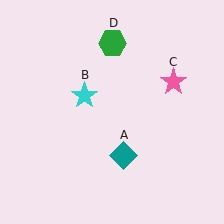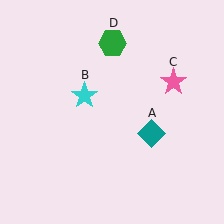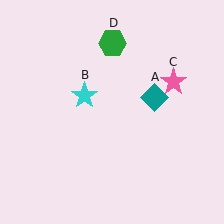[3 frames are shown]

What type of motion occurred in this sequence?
The teal diamond (object A) rotated counterclockwise around the center of the scene.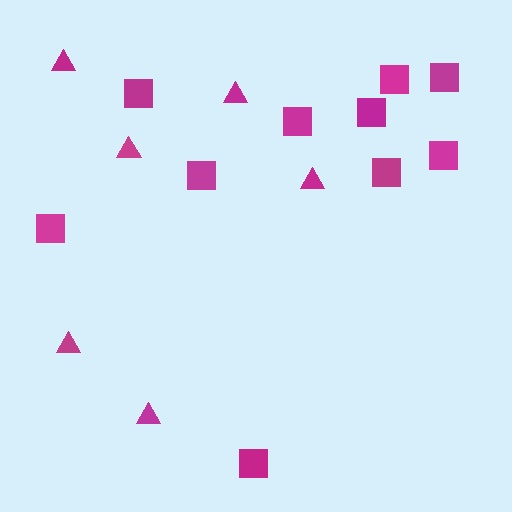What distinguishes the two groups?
There are 2 groups: one group of triangles (6) and one group of squares (10).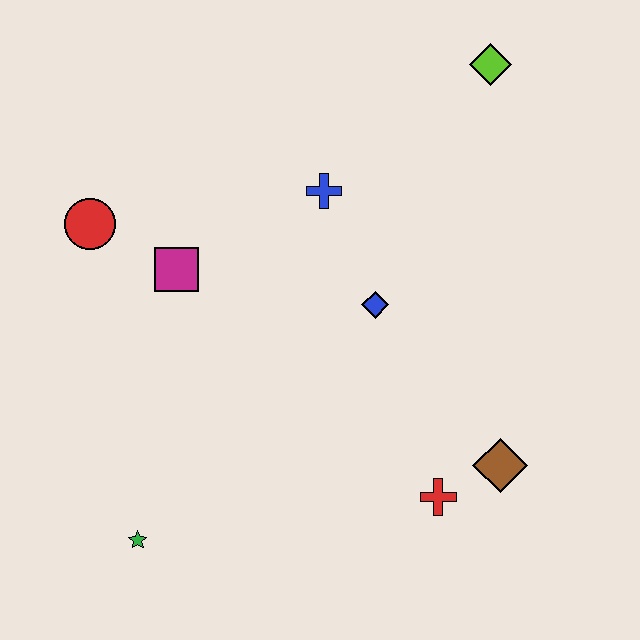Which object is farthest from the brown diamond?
The red circle is farthest from the brown diamond.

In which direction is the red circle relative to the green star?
The red circle is above the green star.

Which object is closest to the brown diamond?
The red cross is closest to the brown diamond.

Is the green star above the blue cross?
No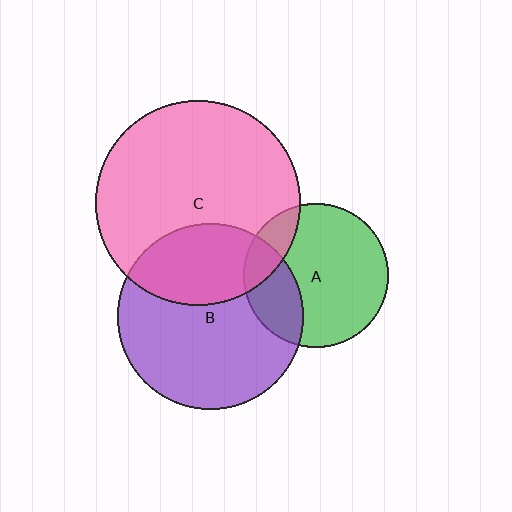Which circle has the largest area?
Circle C (pink).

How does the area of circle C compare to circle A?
Approximately 2.0 times.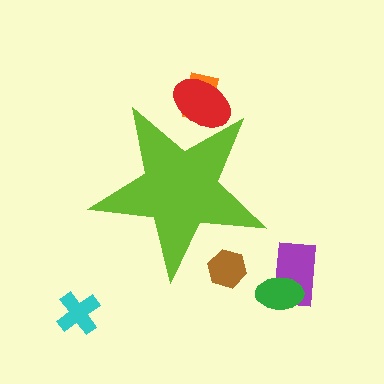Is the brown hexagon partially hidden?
Yes, the brown hexagon is partially hidden behind the lime star.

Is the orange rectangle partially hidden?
Yes, the orange rectangle is partially hidden behind the lime star.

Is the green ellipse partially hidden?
No, the green ellipse is fully visible.